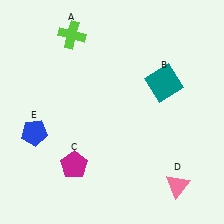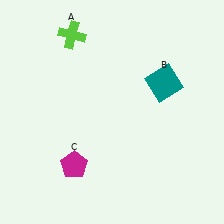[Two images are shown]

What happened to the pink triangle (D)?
The pink triangle (D) was removed in Image 2. It was in the bottom-right area of Image 1.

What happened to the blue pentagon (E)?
The blue pentagon (E) was removed in Image 2. It was in the bottom-left area of Image 1.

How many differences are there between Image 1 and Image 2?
There are 2 differences between the two images.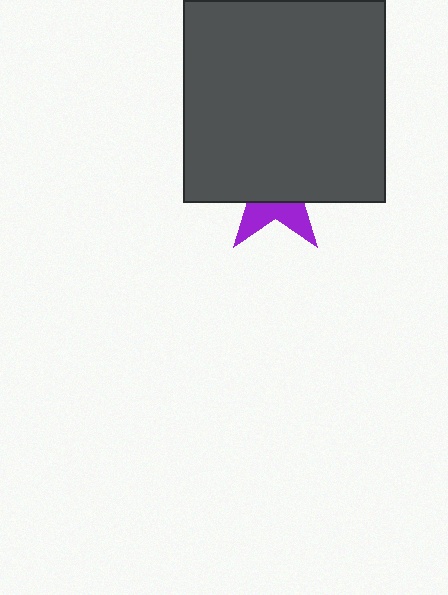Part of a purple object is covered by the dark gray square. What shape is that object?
It is a star.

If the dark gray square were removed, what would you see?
You would see the complete purple star.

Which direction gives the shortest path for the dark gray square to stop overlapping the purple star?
Moving up gives the shortest separation.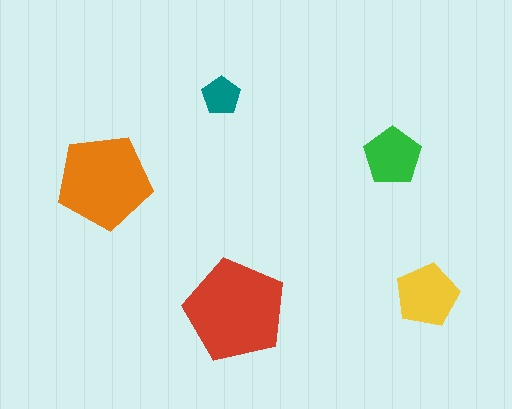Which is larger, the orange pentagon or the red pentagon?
The red one.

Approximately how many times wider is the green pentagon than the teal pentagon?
About 1.5 times wider.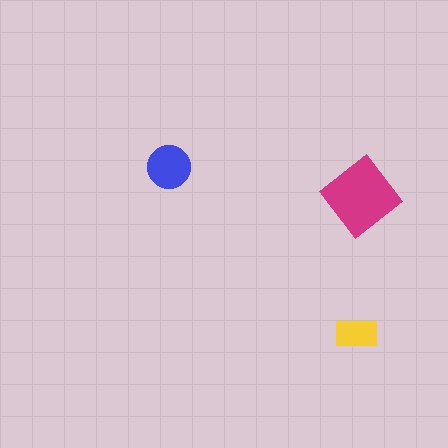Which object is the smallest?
The yellow rectangle.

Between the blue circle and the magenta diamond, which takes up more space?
The magenta diamond.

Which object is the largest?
The magenta diamond.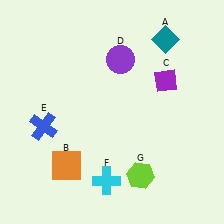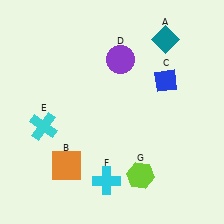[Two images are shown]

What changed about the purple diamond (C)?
In Image 1, C is purple. In Image 2, it changed to blue.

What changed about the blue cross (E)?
In Image 1, E is blue. In Image 2, it changed to cyan.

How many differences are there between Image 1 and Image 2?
There are 2 differences between the two images.